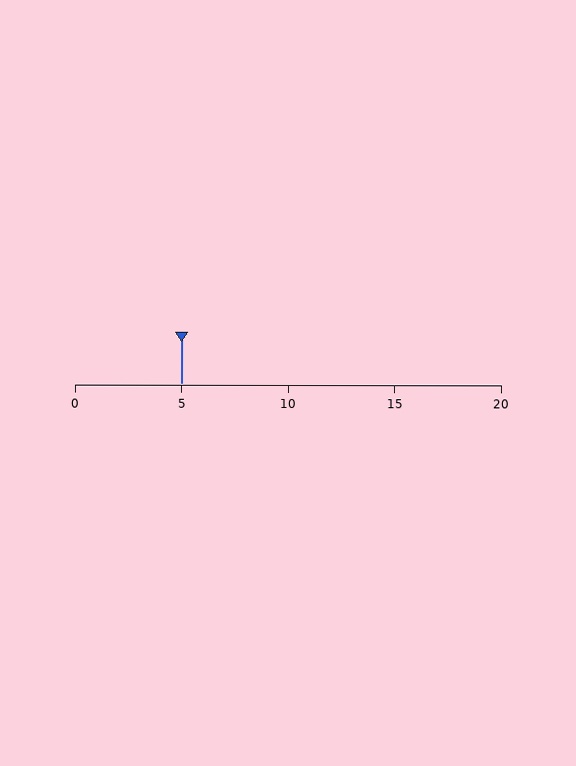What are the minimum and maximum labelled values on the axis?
The axis runs from 0 to 20.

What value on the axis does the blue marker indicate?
The marker indicates approximately 5.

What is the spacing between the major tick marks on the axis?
The major ticks are spaced 5 apart.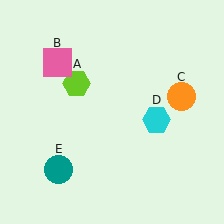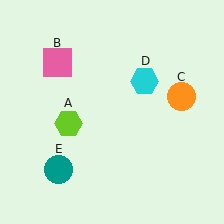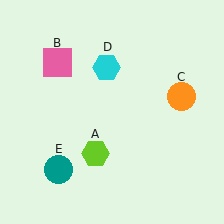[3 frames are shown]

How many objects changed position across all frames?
2 objects changed position: lime hexagon (object A), cyan hexagon (object D).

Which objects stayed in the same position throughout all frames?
Pink square (object B) and orange circle (object C) and teal circle (object E) remained stationary.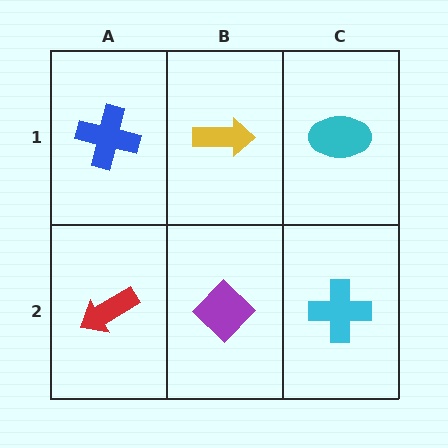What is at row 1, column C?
A cyan ellipse.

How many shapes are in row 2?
3 shapes.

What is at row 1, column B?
A yellow arrow.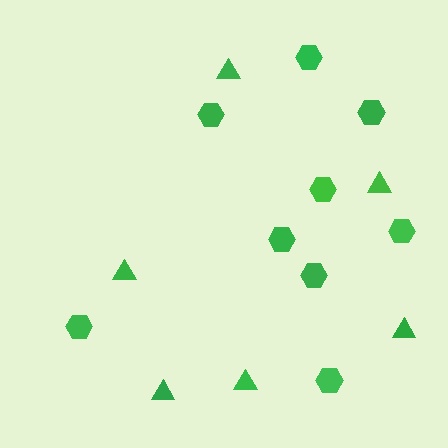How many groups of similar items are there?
There are 2 groups: one group of triangles (6) and one group of hexagons (9).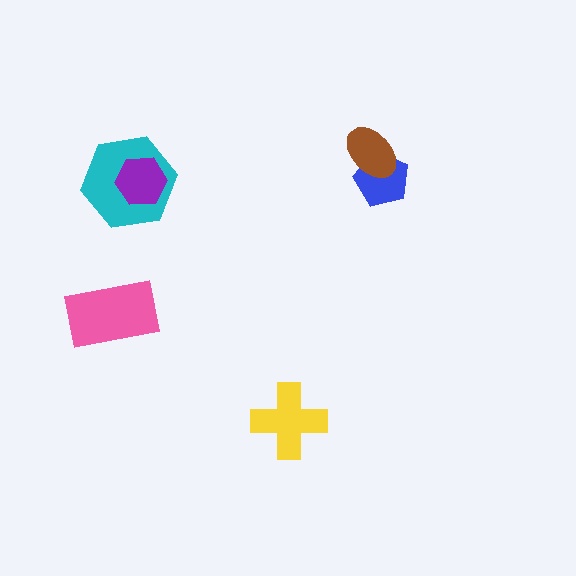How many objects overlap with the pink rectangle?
0 objects overlap with the pink rectangle.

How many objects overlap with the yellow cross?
0 objects overlap with the yellow cross.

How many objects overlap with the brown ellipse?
1 object overlaps with the brown ellipse.